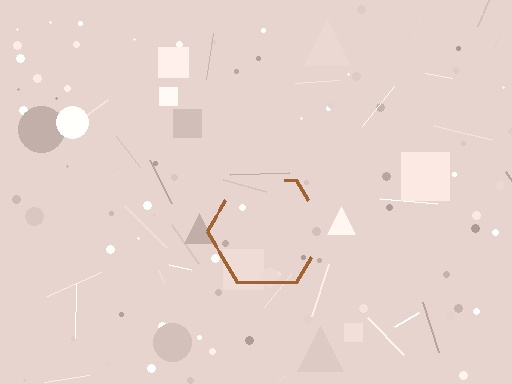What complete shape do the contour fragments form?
The contour fragments form a hexagon.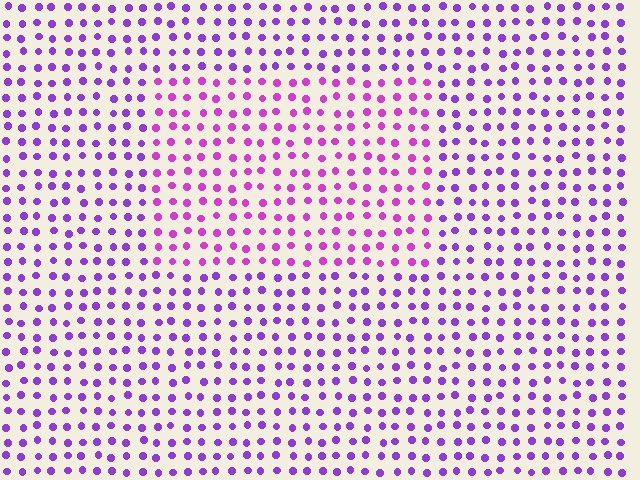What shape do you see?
I see a rectangle.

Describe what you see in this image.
The image is filled with small purple elements in a uniform arrangement. A rectangle-shaped region is visible where the elements are tinted to a slightly different hue, forming a subtle color boundary.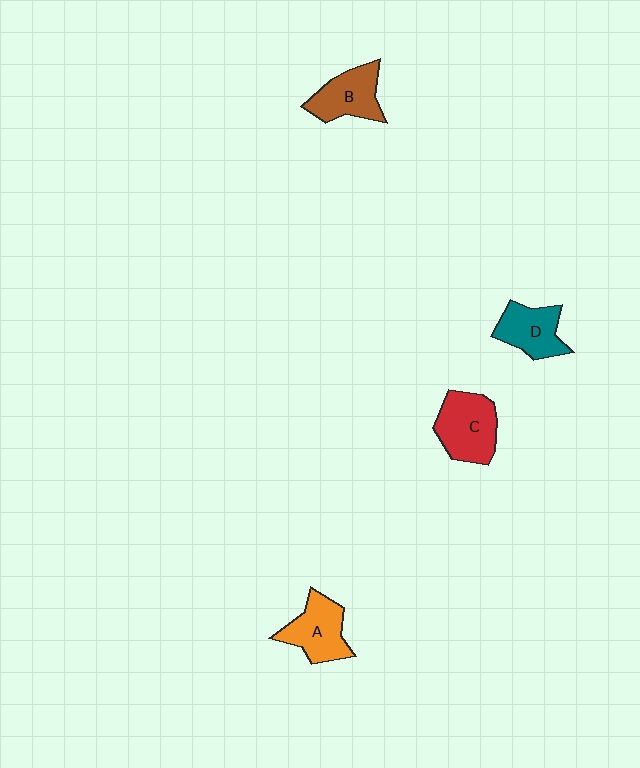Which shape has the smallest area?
Shape D (teal).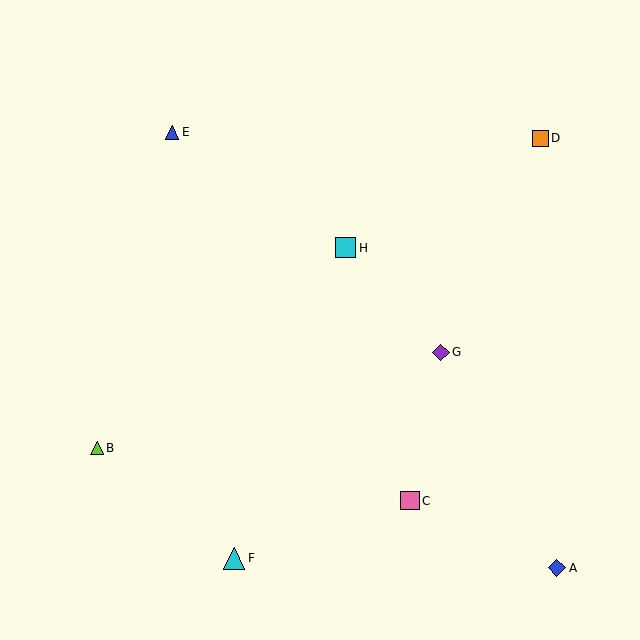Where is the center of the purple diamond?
The center of the purple diamond is at (441, 352).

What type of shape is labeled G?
Shape G is a purple diamond.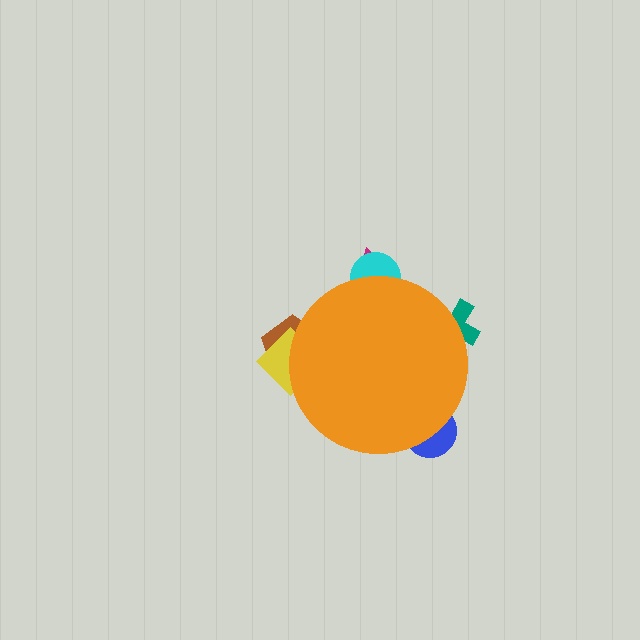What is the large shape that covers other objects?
An orange circle.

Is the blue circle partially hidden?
Yes, the blue circle is partially hidden behind the orange circle.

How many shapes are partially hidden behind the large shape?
6 shapes are partially hidden.